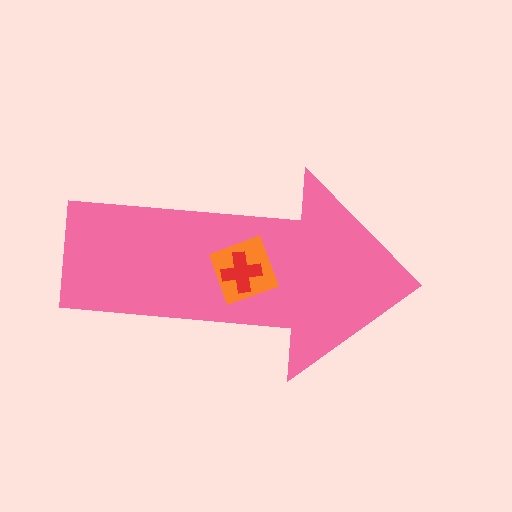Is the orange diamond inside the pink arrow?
Yes.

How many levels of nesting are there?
3.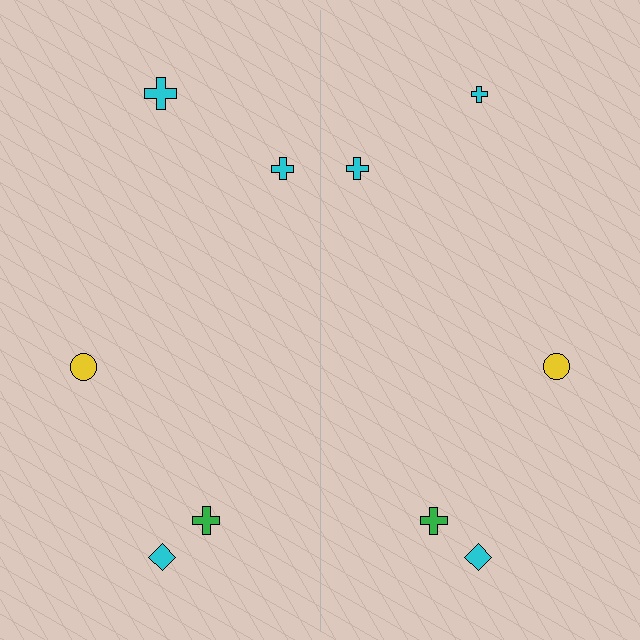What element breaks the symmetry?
The cyan cross on the right side has a different size than its mirror counterpart.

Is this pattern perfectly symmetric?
No, the pattern is not perfectly symmetric. The cyan cross on the right side has a different size than its mirror counterpart.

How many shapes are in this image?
There are 10 shapes in this image.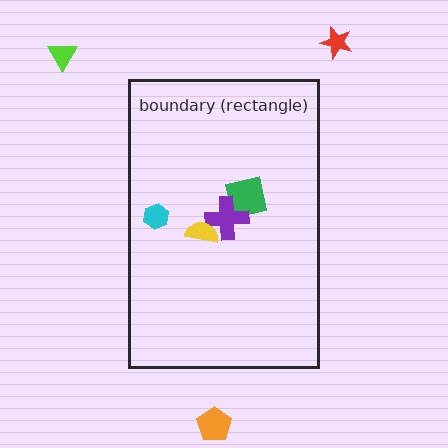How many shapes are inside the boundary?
4 inside, 3 outside.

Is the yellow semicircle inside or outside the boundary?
Inside.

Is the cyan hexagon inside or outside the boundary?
Inside.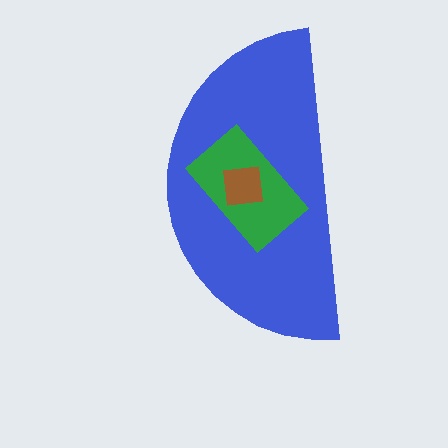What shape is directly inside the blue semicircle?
The green rectangle.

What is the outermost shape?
The blue semicircle.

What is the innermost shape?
The brown square.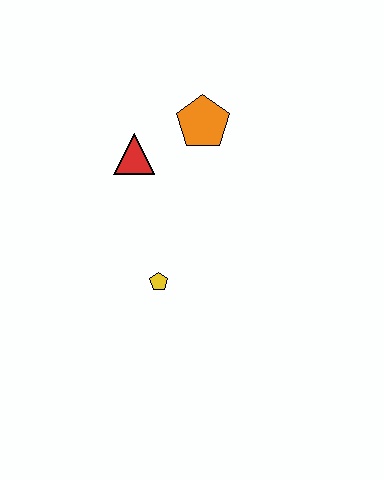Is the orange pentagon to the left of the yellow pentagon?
No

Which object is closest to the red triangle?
The orange pentagon is closest to the red triangle.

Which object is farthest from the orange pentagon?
The yellow pentagon is farthest from the orange pentagon.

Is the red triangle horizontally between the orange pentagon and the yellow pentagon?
No